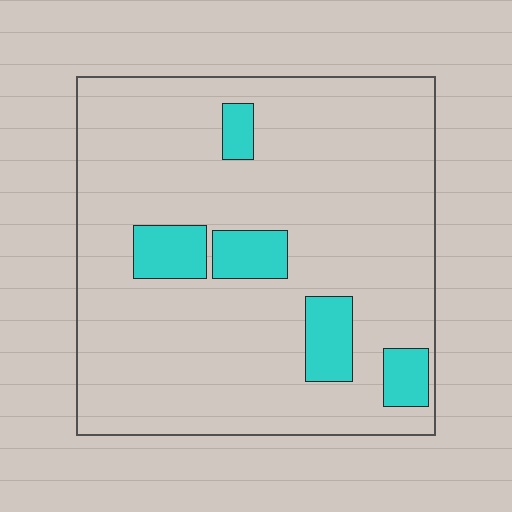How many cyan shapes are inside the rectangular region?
5.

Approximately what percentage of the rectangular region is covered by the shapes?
Approximately 15%.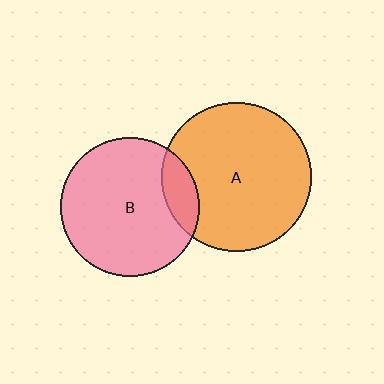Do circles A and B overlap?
Yes.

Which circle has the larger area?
Circle A (orange).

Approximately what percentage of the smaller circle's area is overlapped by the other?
Approximately 15%.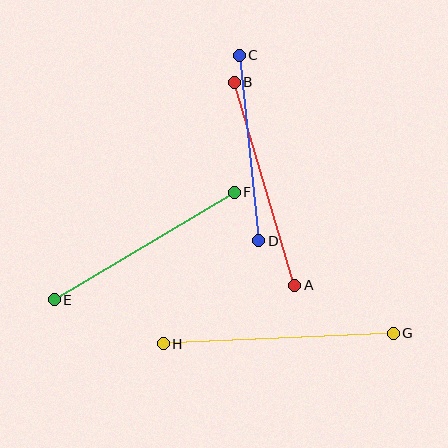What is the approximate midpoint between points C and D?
The midpoint is at approximately (249, 148) pixels.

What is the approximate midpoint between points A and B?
The midpoint is at approximately (265, 184) pixels.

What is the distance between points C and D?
The distance is approximately 187 pixels.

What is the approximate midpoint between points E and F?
The midpoint is at approximately (144, 246) pixels.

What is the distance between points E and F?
The distance is approximately 210 pixels.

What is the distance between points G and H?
The distance is approximately 230 pixels.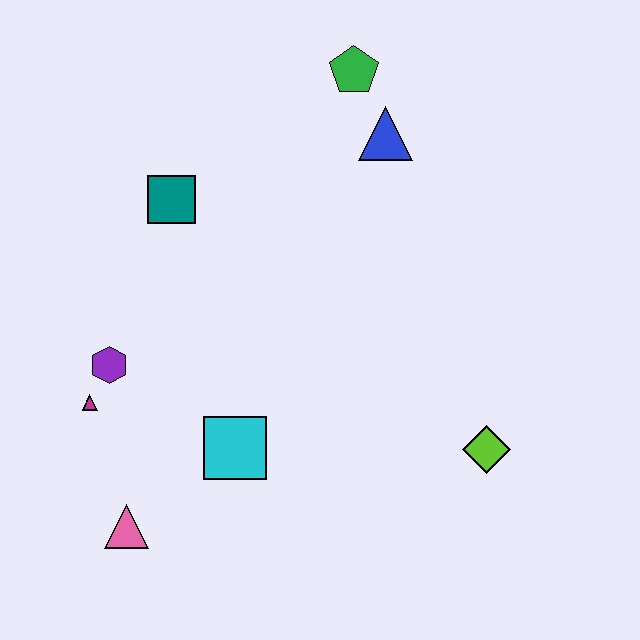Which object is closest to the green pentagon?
The blue triangle is closest to the green pentagon.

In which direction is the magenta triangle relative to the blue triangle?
The magenta triangle is to the left of the blue triangle.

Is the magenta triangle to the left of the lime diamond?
Yes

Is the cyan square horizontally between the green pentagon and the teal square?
Yes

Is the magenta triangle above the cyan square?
Yes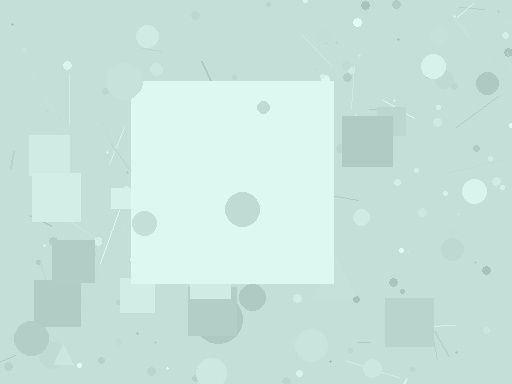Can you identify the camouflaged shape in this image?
The camouflaged shape is a square.